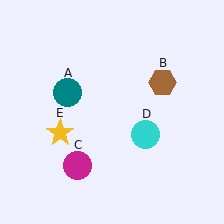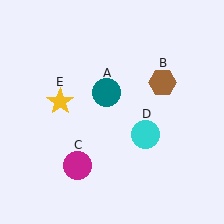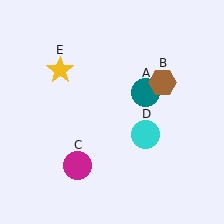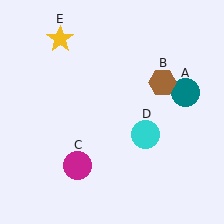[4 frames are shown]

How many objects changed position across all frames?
2 objects changed position: teal circle (object A), yellow star (object E).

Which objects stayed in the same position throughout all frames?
Brown hexagon (object B) and magenta circle (object C) and cyan circle (object D) remained stationary.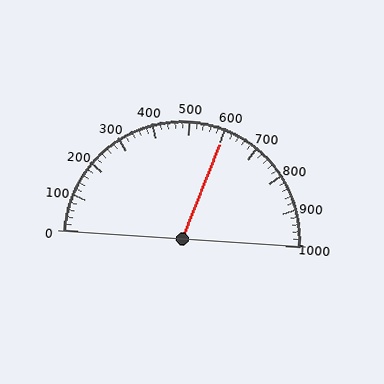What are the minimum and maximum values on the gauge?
The gauge ranges from 0 to 1000.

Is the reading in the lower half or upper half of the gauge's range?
The reading is in the upper half of the range (0 to 1000).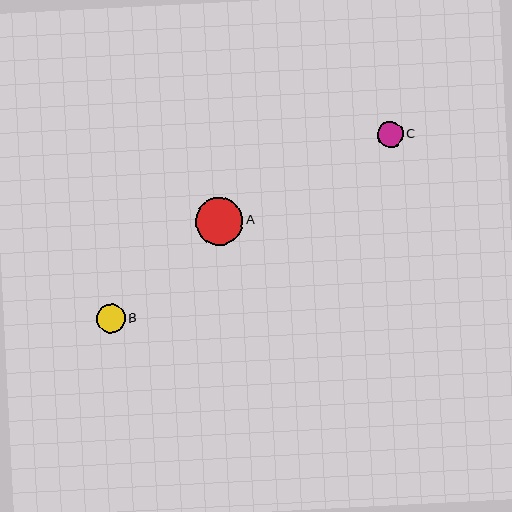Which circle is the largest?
Circle A is the largest with a size of approximately 47 pixels.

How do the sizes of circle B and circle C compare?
Circle B and circle C are approximately the same size.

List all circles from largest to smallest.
From largest to smallest: A, B, C.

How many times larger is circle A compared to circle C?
Circle A is approximately 1.8 times the size of circle C.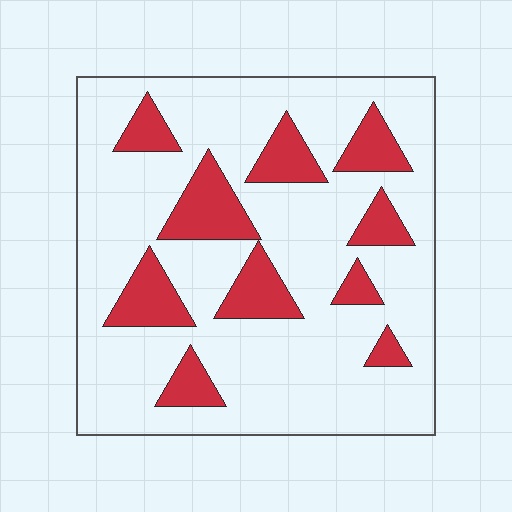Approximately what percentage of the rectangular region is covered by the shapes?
Approximately 20%.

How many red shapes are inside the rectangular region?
10.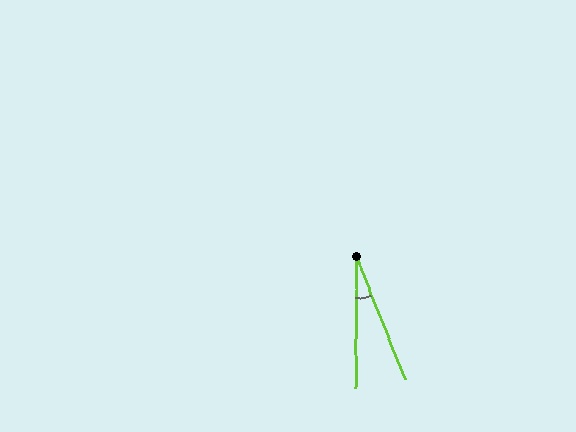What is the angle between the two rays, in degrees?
Approximately 22 degrees.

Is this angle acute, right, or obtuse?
It is acute.